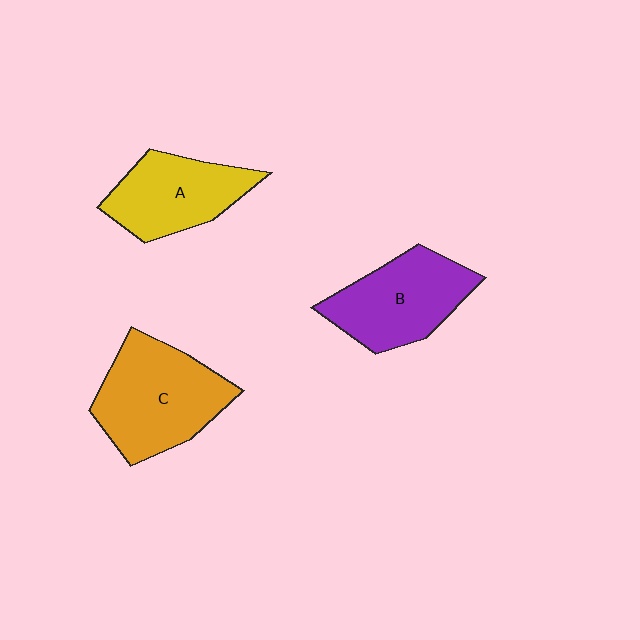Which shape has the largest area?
Shape C (orange).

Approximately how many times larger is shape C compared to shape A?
Approximately 1.3 times.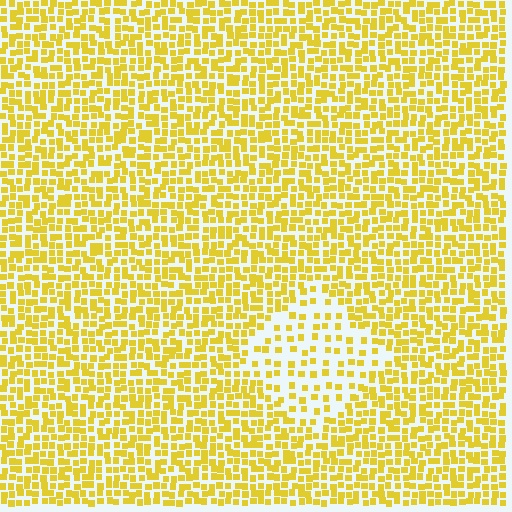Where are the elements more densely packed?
The elements are more densely packed outside the diamond boundary.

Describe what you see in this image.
The image contains small yellow elements arranged at two different densities. A diamond-shaped region is visible where the elements are less densely packed than the surrounding area.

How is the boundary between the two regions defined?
The boundary is defined by a change in element density (approximately 2.2x ratio). All elements are the same color, size, and shape.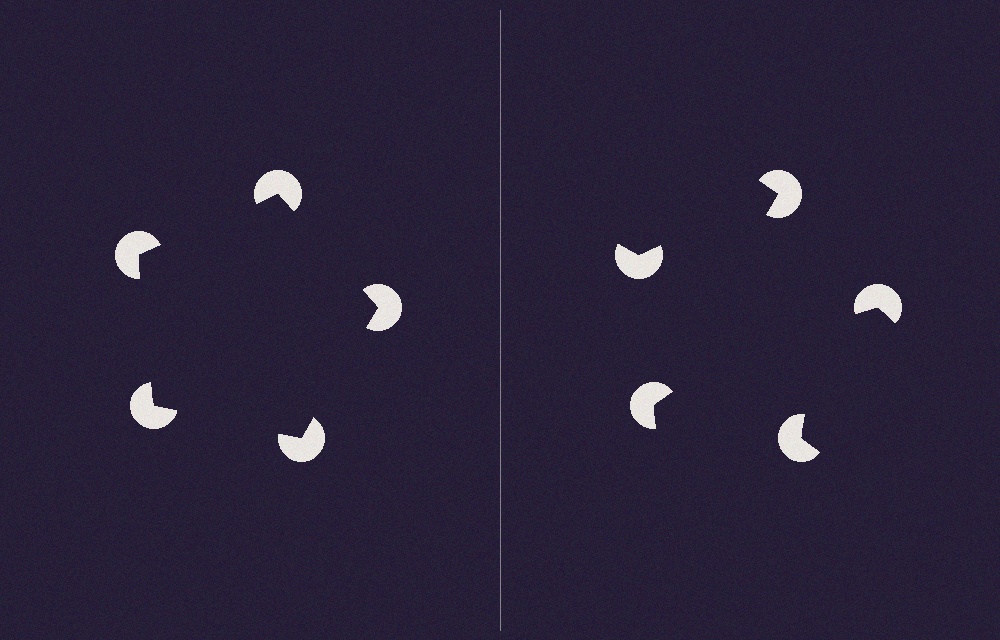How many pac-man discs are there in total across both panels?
10 — 5 on each side.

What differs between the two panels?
The pac-man discs are positioned identically on both sides; only the wedge orientations differ. On the left they align to a pentagon; on the right they are misaligned.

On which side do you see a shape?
An illusory pentagon appears on the left side. On the right side the wedge cuts are rotated, so no coherent shape forms.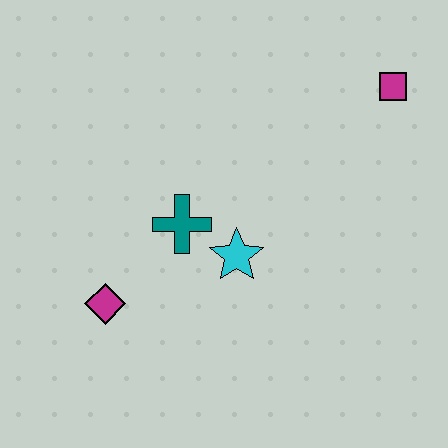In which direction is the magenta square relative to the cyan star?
The magenta square is above the cyan star.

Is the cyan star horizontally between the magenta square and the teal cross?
Yes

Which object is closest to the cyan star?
The teal cross is closest to the cyan star.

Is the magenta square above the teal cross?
Yes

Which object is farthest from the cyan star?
The magenta square is farthest from the cyan star.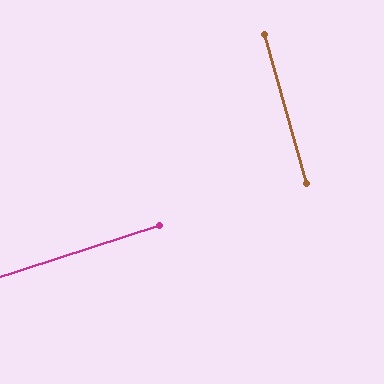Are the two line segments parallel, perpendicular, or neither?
Perpendicular — they meet at approximately 88°.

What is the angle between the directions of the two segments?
Approximately 88 degrees.